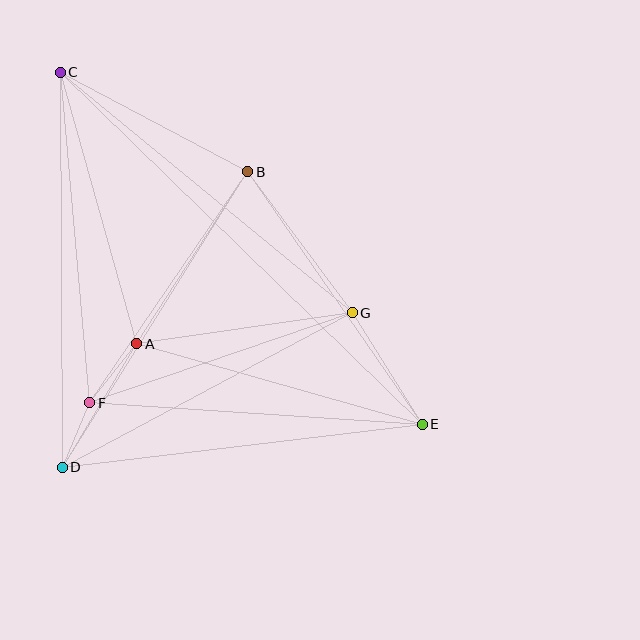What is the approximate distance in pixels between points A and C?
The distance between A and C is approximately 282 pixels.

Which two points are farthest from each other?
Points C and E are farthest from each other.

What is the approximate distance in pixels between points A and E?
The distance between A and E is approximately 297 pixels.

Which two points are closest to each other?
Points D and F are closest to each other.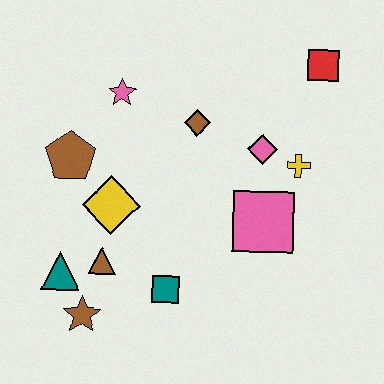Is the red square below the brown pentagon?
No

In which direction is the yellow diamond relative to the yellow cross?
The yellow diamond is to the left of the yellow cross.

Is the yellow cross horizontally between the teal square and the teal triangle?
No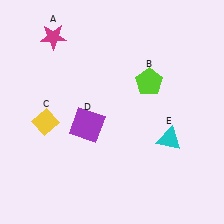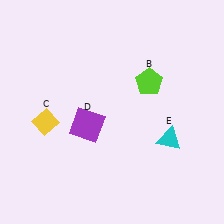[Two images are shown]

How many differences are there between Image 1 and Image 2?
There is 1 difference between the two images.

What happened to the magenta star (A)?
The magenta star (A) was removed in Image 2. It was in the top-left area of Image 1.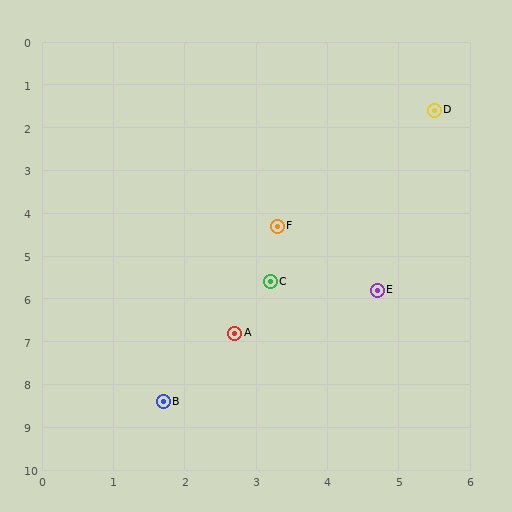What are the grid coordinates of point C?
Point C is at approximately (3.2, 5.6).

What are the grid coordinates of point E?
Point E is at approximately (4.7, 5.8).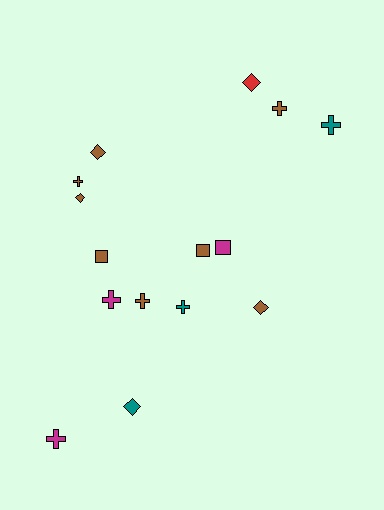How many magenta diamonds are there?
There are no magenta diamonds.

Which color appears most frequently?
Brown, with 8 objects.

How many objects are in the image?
There are 15 objects.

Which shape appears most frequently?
Cross, with 7 objects.